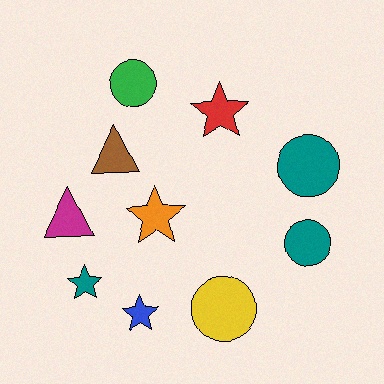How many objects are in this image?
There are 10 objects.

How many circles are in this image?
There are 4 circles.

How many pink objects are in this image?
There are no pink objects.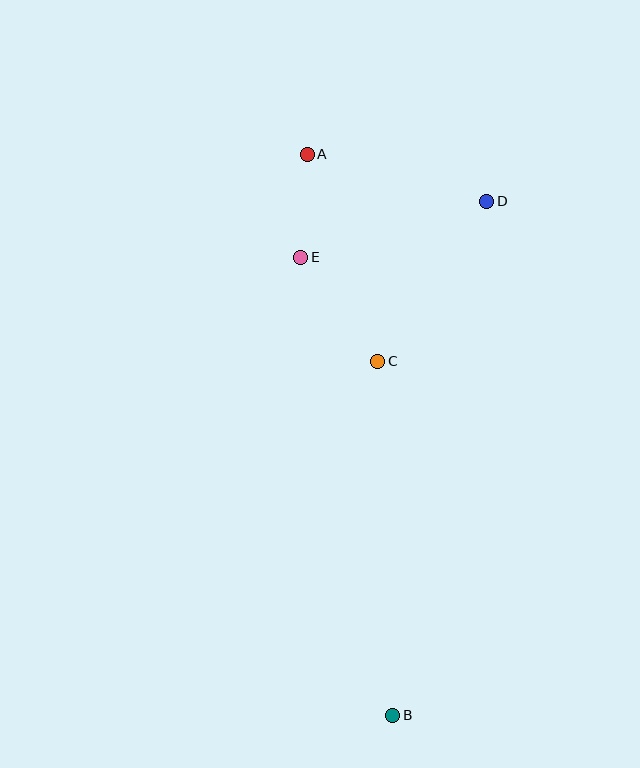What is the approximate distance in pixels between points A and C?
The distance between A and C is approximately 219 pixels.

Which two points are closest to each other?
Points A and E are closest to each other.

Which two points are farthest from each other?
Points A and B are farthest from each other.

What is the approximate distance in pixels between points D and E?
The distance between D and E is approximately 194 pixels.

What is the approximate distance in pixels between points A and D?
The distance between A and D is approximately 185 pixels.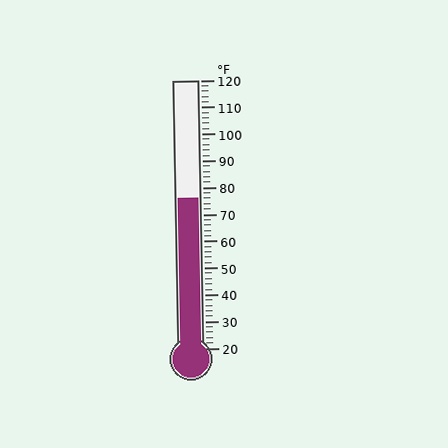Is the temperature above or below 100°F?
The temperature is below 100°F.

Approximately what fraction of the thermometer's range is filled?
The thermometer is filled to approximately 55% of its range.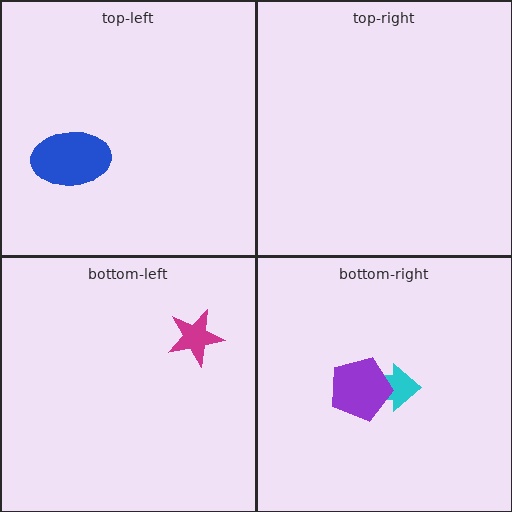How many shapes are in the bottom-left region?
1.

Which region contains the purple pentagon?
The bottom-right region.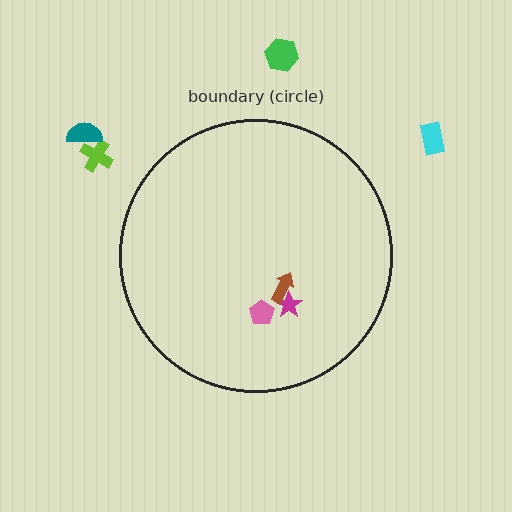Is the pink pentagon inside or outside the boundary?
Inside.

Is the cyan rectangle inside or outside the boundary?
Outside.